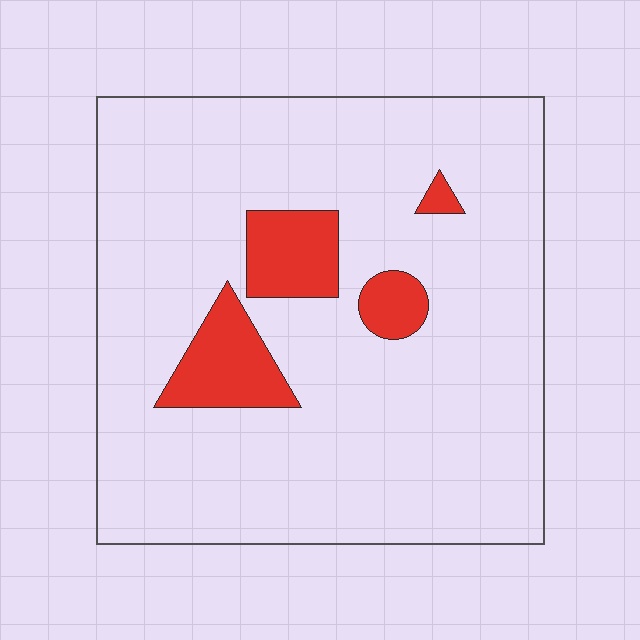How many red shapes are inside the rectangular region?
4.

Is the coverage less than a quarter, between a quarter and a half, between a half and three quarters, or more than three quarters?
Less than a quarter.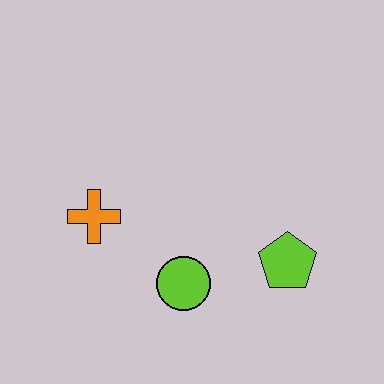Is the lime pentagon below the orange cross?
Yes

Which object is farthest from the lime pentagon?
The orange cross is farthest from the lime pentagon.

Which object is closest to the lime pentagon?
The lime circle is closest to the lime pentagon.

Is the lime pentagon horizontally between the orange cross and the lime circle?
No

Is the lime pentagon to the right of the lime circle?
Yes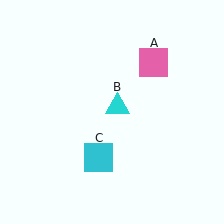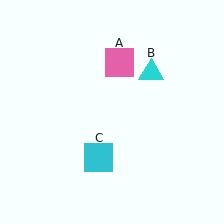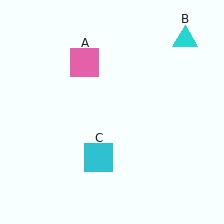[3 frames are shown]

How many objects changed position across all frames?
2 objects changed position: pink square (object A), cyan triangle (object B).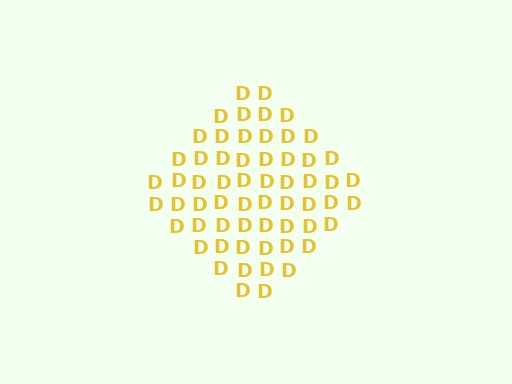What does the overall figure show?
The overall figure shows a diamond.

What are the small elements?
The small elements are letter D's.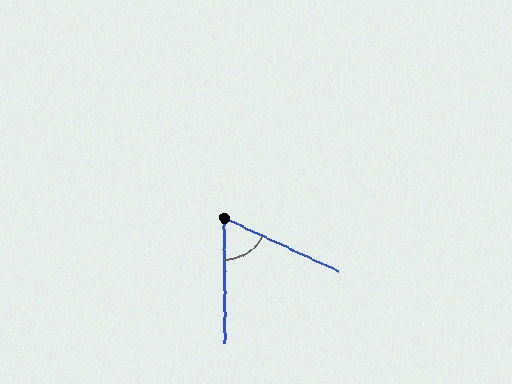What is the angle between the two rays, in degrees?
Approximately 64 degrees.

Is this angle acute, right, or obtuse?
It is acute.